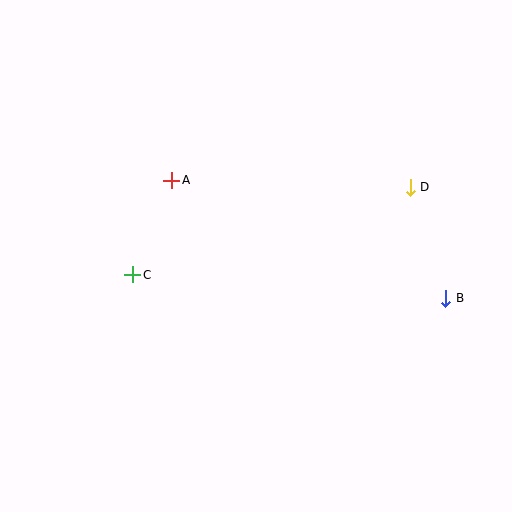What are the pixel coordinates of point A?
Point A is at (172, 180).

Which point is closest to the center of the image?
Point A at (172, 180) is closest to the center.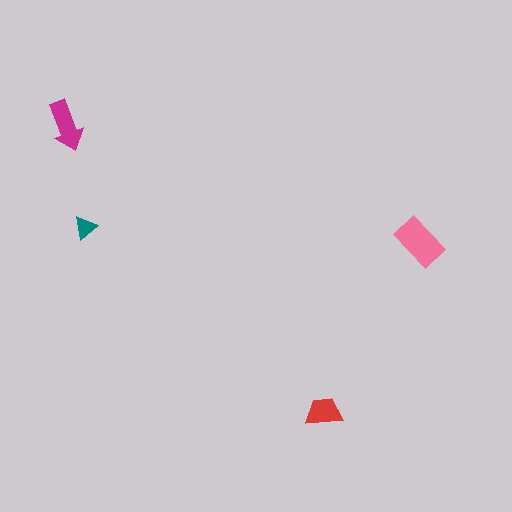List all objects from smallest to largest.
The teal triangle, the red trapezoid, the magenta arrow, the pink rectangle.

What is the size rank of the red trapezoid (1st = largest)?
3rd.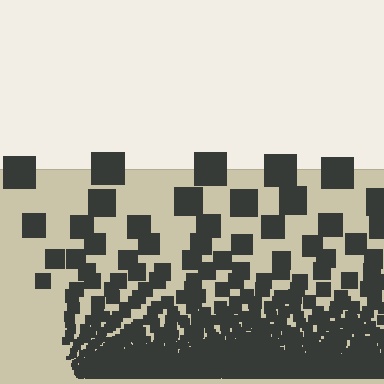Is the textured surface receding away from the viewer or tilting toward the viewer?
The surface appears to tilt toward the viewer. Texture elements get larger and sparser toward the top.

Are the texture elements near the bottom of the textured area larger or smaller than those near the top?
Smaller. The gradient is inverted — elements near the bottom are smaller and denser.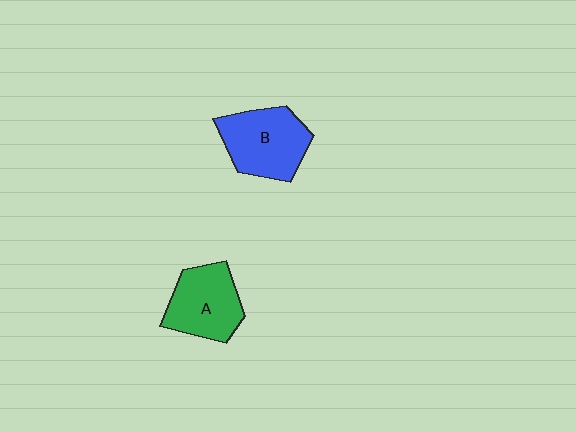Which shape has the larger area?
Shape B (blue).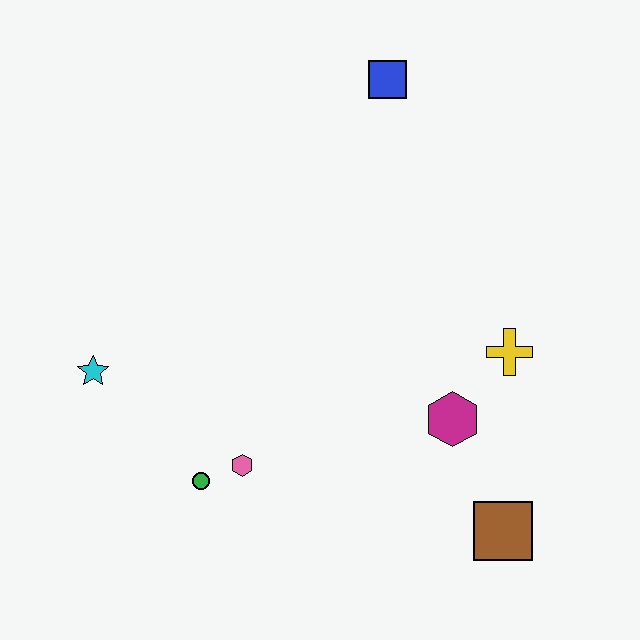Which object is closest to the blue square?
The yellow cross is closest to the blue square.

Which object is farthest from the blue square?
The brown square is farthest from the blue square.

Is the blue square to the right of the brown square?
No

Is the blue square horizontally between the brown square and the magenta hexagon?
No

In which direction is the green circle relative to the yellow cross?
The green circle is to the left of the yellow cross.